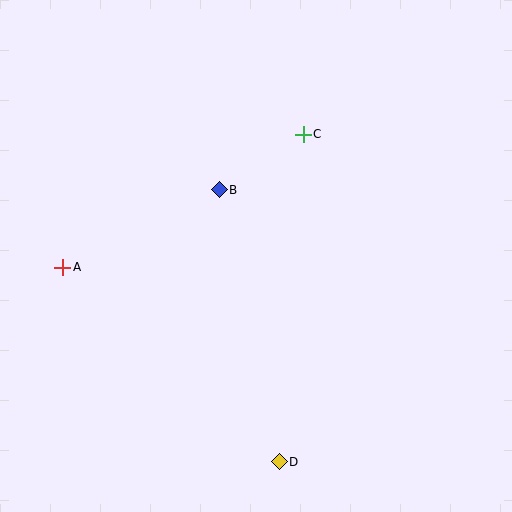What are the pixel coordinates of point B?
Point B is at (219, 190).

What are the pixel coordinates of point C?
Point C is at (303, 135).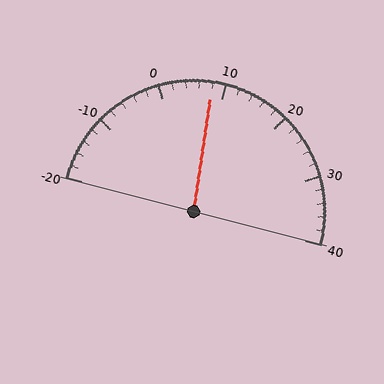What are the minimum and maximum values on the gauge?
The gauge ranges from -20 to 40.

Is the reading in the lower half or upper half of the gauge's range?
The reading is in the lower half of the range (-20 to 40).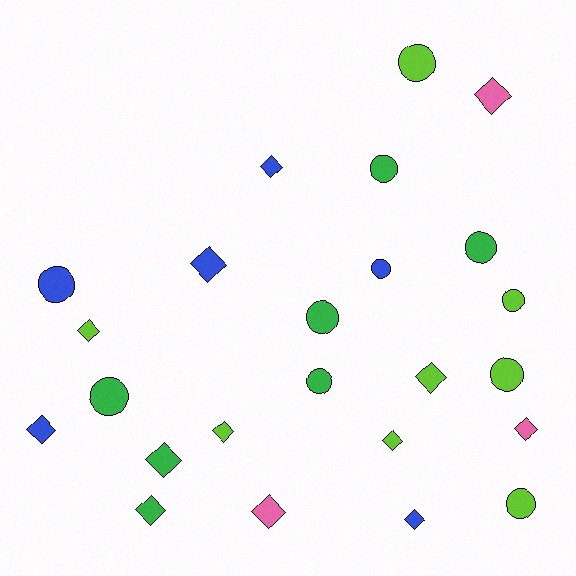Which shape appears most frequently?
Diamond, with 13 objects.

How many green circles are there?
There are 5 green circles.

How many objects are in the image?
There are 24 objects.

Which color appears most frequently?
Lime, with 8 objects.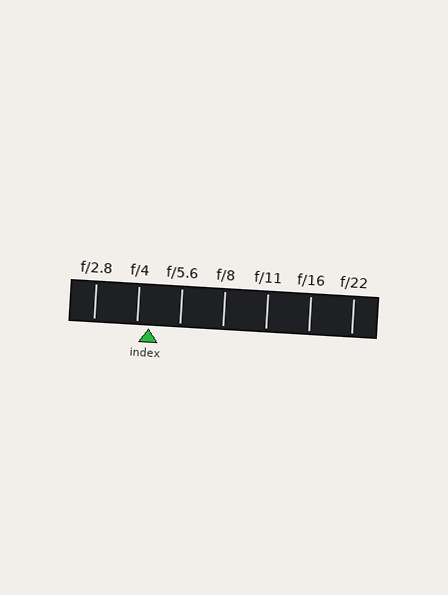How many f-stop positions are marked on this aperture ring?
There are 7 f-stop positions marked.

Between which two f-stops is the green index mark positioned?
The index mark is between f/4 and f/5.6.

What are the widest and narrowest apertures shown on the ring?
The widest aperture shown is f/2.8 and the narrowest is f/22.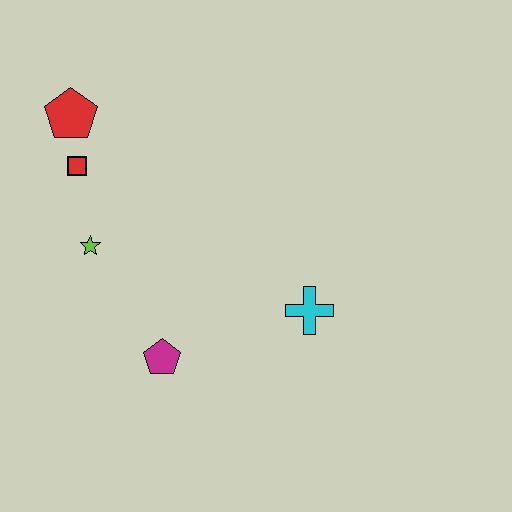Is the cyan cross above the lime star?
No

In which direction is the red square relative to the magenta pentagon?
The red square is above the magenta pentagon.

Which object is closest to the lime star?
The red square is closest to the lime star.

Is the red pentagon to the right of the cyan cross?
No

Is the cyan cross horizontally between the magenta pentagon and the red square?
No